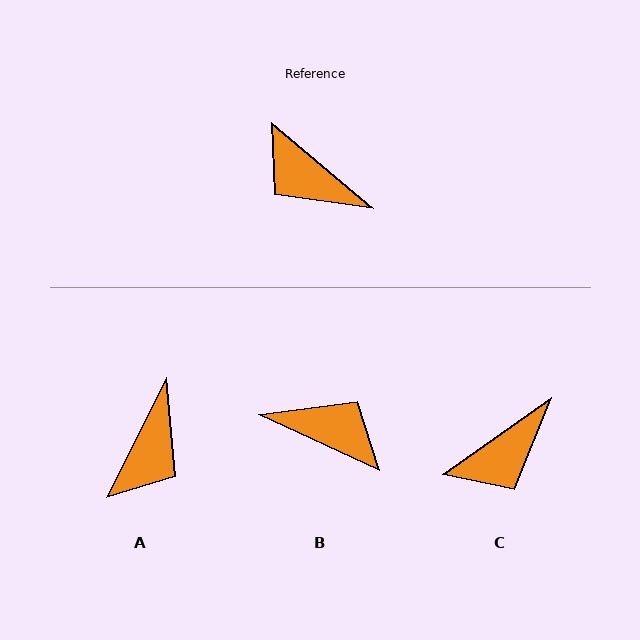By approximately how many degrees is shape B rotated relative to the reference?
Approximately 165 degrees clockwise.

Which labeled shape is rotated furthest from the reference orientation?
B, about 165 degrees away.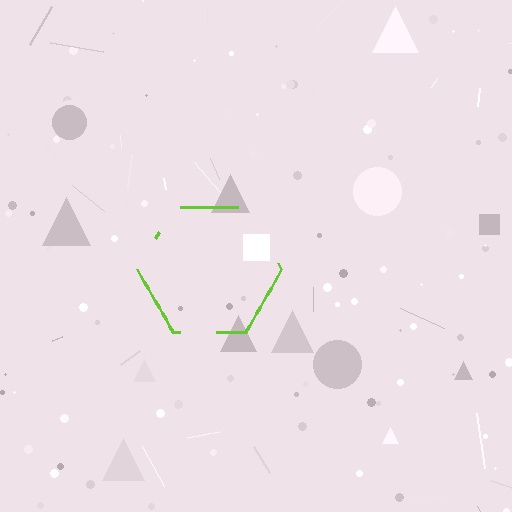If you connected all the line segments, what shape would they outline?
They would outline a hexagon.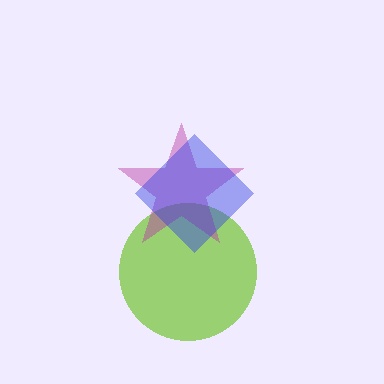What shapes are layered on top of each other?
The layered shapes are: a lime circle, a magenta star, a blue diamond.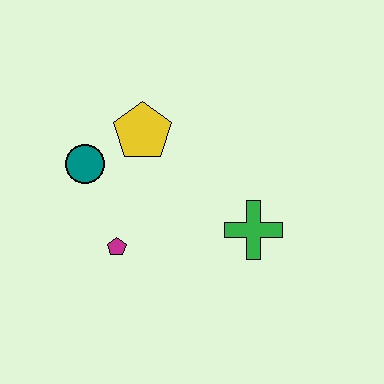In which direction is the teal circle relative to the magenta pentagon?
The teal circle is above the magenta pentagon.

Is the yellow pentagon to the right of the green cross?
No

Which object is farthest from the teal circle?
The green cross is farthest from the teal circle.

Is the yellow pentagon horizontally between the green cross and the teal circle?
Yes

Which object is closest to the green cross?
The magenta pentagon is closest to the green cross.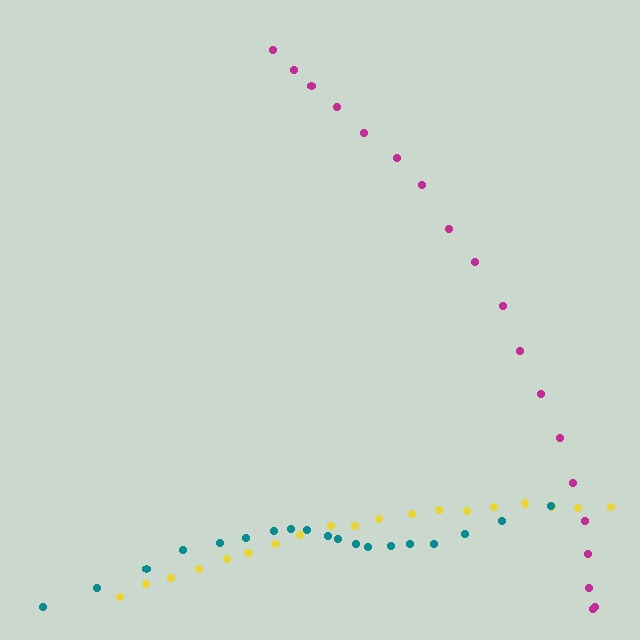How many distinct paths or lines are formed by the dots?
There are 3 distinct paths.